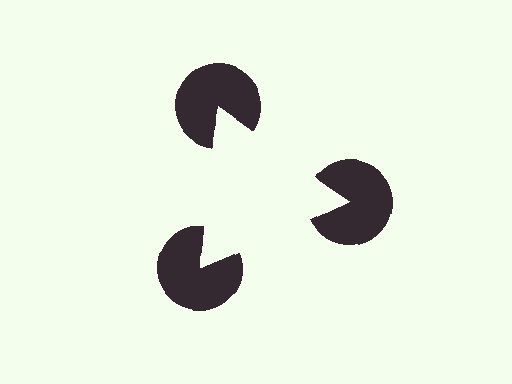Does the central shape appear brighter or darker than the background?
It typically appears slightly brighter than the background, even though no actual brightness change is drawn.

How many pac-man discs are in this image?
There are 3 — one at each vertex of the illusory triangle.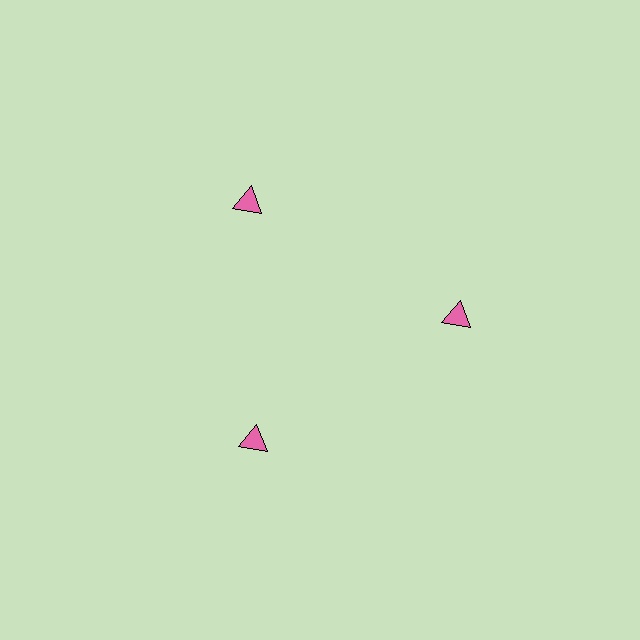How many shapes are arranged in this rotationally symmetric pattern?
There are 3 shapes, arranged in 3 groups of 1.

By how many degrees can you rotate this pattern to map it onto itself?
The pattern maps onto itself every 120 degrees of rotation.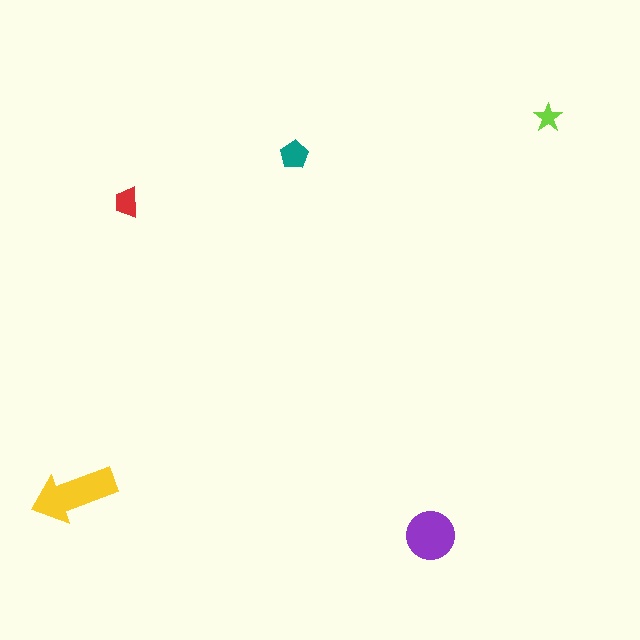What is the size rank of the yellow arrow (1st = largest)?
1st.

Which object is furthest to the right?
The lime star is rightmost.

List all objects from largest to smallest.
The yellow arrow, the purple circle, the teal pentagon, the red trapezoid, the lime star.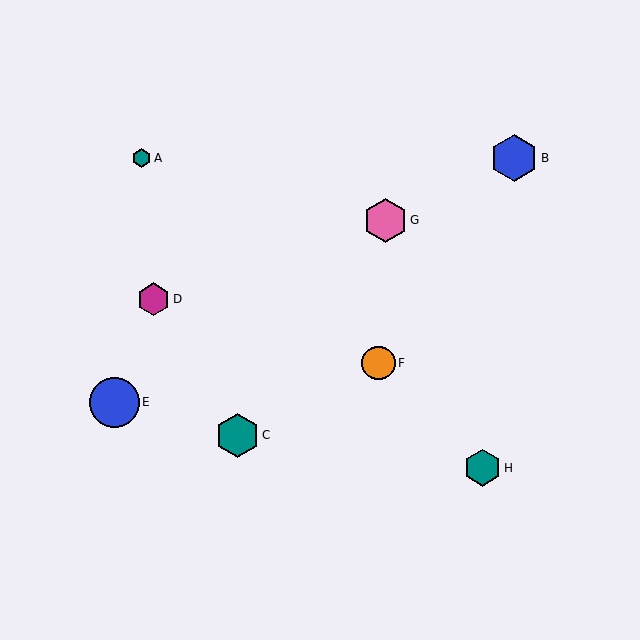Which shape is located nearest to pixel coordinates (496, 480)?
The teal hexagon (labeled H) at (482, 468) is nearest to that location.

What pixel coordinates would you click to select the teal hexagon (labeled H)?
Click at (482, 468) to select the teal hexagon H.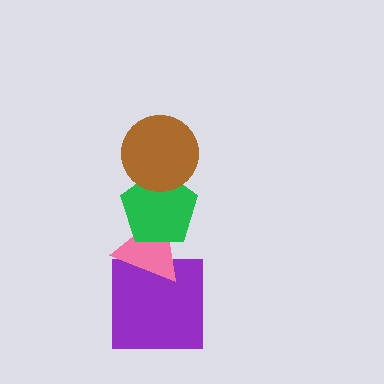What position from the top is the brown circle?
The brown circle is 1st from the top.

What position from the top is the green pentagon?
The green pentagon is 2nd from the top.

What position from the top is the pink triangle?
The pink triangle is 3rd from the top.